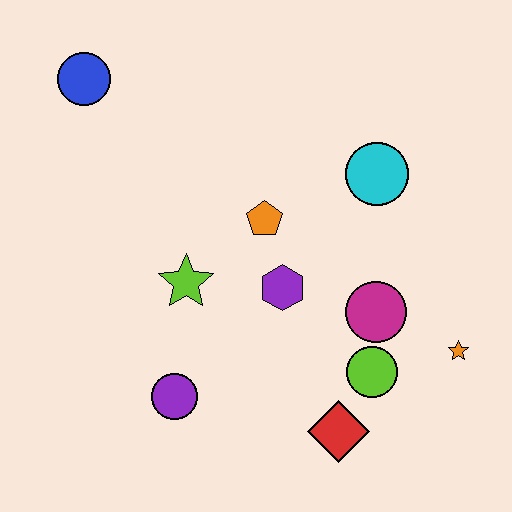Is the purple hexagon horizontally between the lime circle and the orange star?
No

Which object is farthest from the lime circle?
The blue circle is farthest from the lime circle.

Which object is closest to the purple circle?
The lime star is closest to the purple circle.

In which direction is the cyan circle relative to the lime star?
The cyan circle is to the right of the lime star.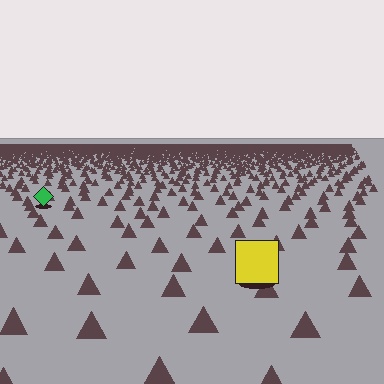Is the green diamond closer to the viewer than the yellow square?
No. The yellow square is closer — you can tell from the texture gradient: the ground texture is coarser near it.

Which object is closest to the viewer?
The yellow square is closest. The texture marks near it are larger and more spread out.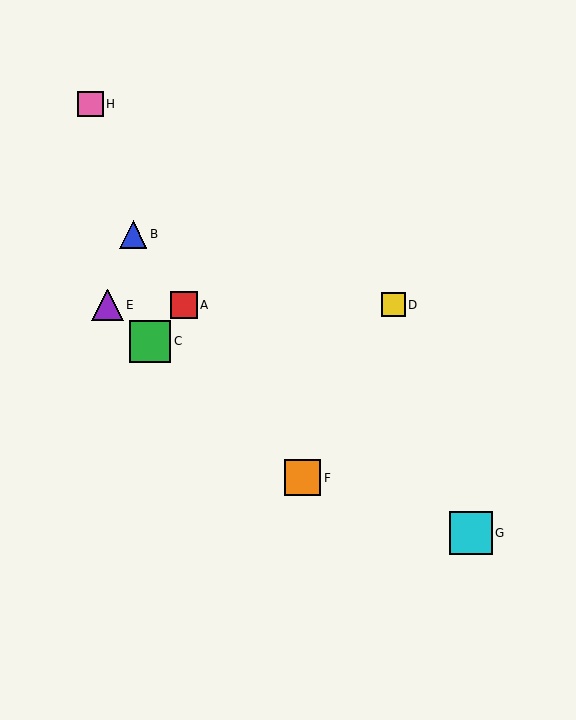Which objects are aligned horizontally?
Objects A, D, E are aligned horizontally.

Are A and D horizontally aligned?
Yes, both are at y≈305.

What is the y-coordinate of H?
Object H is at y≈104.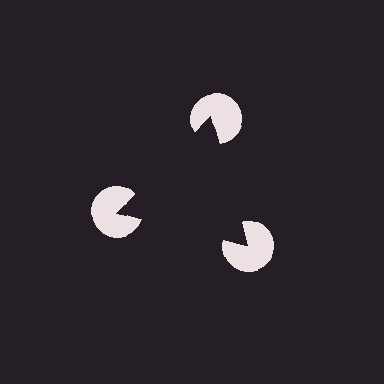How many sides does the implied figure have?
3 sides.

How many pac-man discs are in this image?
There are 3 — one at each vertex of the illusory triangle.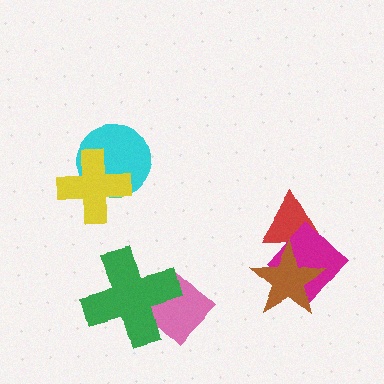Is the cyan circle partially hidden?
Yes, it is partially covered by another shape.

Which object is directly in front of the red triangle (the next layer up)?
The magenta diamond is directly in front of the red triangle.